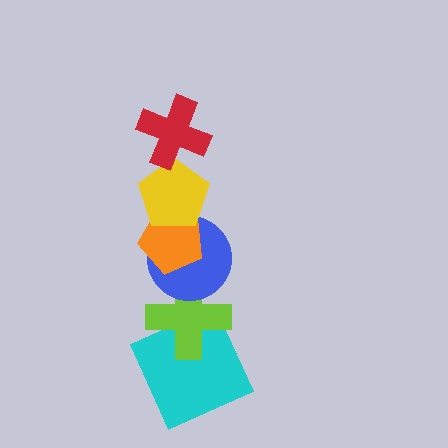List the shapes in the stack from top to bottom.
From top to bottom: the red cross, the yellow pentagon, the orange pentagon, the blue circle, the lime cross, the cyan square.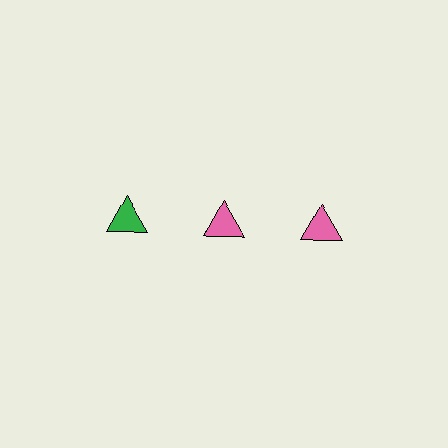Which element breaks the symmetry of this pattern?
The green triangle in the top row, leftmost column breaks the symmetry. All other shapes are pink triangles.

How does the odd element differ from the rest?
It has a different color: green instead of pink.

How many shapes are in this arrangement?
There are 3 shapes arranged in a grid pattern.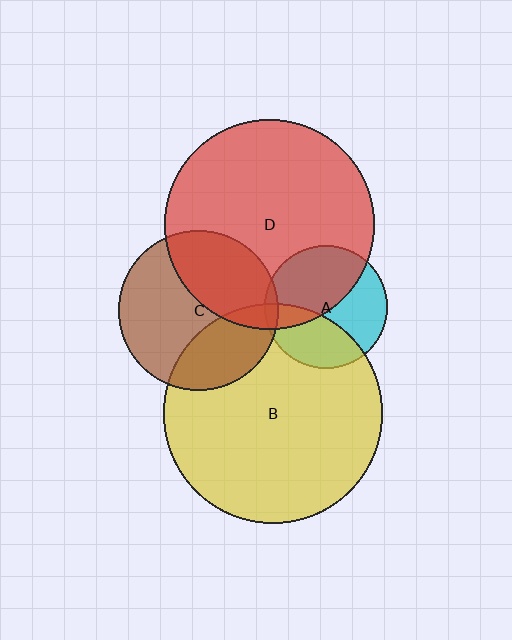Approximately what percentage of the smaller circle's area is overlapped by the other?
Approximately 5%.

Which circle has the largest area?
Circle B (yellow).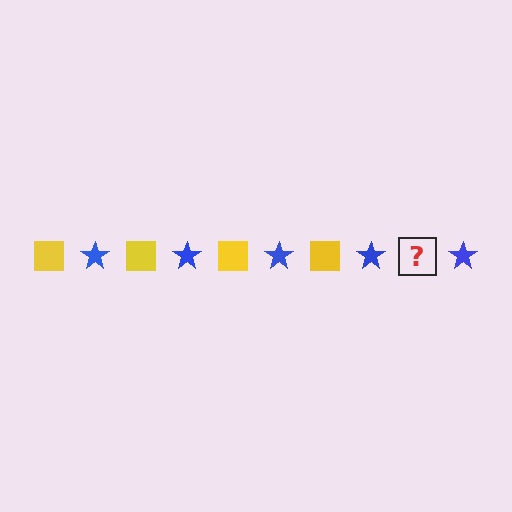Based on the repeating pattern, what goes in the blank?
The blank should be a yellow square.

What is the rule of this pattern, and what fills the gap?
The rule is that the pattern alternates between yellow square and blue star. The gap should be filled with a yellow square.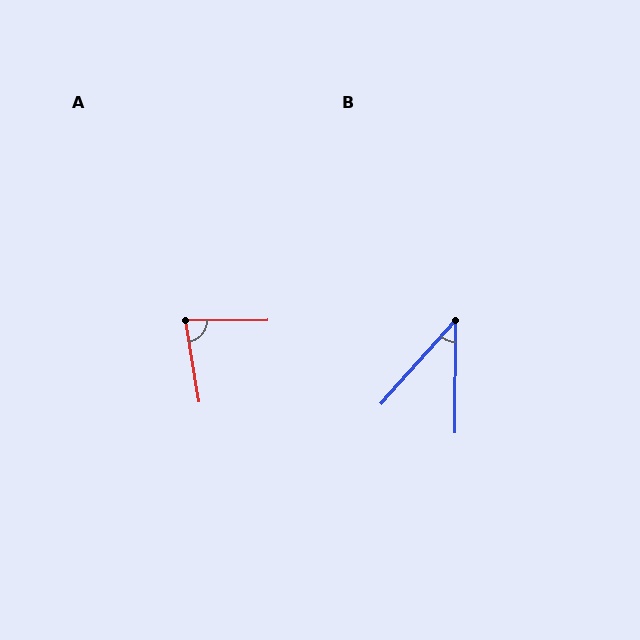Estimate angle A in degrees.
Approximately 81 degrees.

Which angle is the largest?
A, at approximately 81 degrees.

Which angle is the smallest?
B, at approximately 41 degrees.